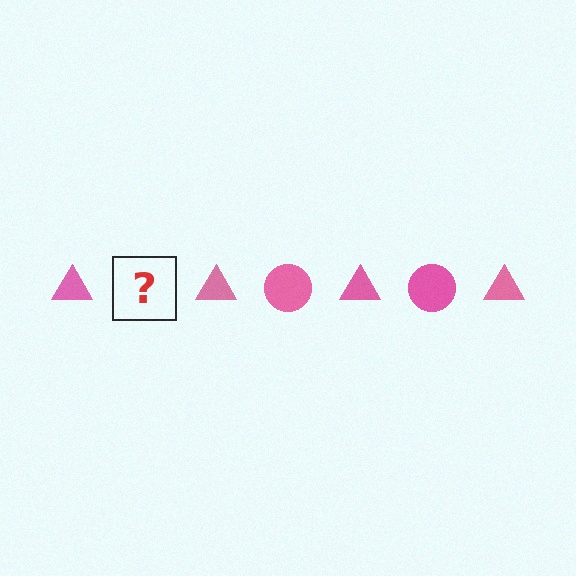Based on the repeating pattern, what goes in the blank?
The blank should be a pink circle.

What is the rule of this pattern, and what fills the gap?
The rule is that the pattern cycles through triangle, circle shapes in pink. The gap should be filled with a pink circle.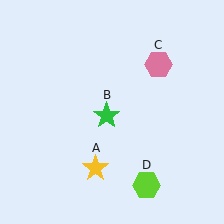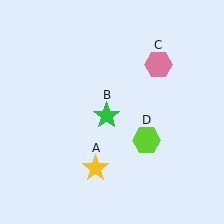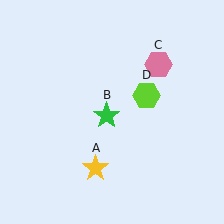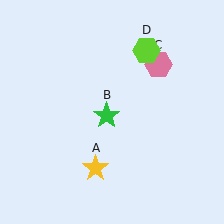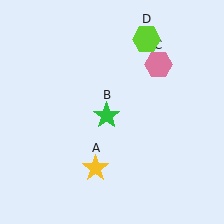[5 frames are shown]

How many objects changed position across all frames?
1 object changed position: lime hexagon (object D).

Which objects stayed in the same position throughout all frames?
Yellow star (object A) and green star (object B) and pink hexagon (object C) remained stationary.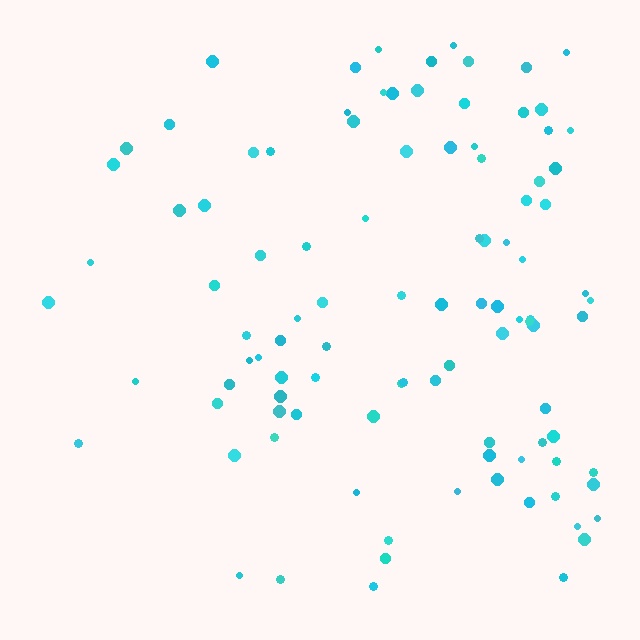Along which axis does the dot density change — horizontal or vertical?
Horizontal.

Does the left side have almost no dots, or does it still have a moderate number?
Still a moderate number, just noticeably fewer than the right.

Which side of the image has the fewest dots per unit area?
The left.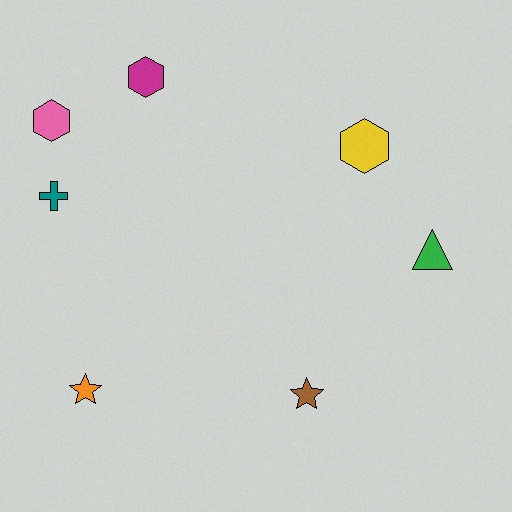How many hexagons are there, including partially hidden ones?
There are 3 hexagons.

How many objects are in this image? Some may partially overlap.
There are 7 objects.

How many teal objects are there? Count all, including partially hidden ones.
There is 1 teal object.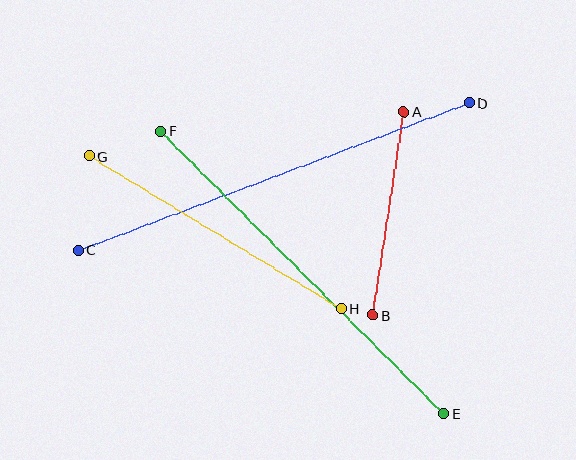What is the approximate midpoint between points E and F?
The midpoint is at approximately (302, 272) pixels.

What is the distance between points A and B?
The distance is approximately 206 pixels.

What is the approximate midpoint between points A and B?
The midpoint is at approximately (388, 213) pixels.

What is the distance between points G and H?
The distance is approximately 295 pixels.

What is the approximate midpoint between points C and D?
The midpoint is at approximately (274, 176) pixels.